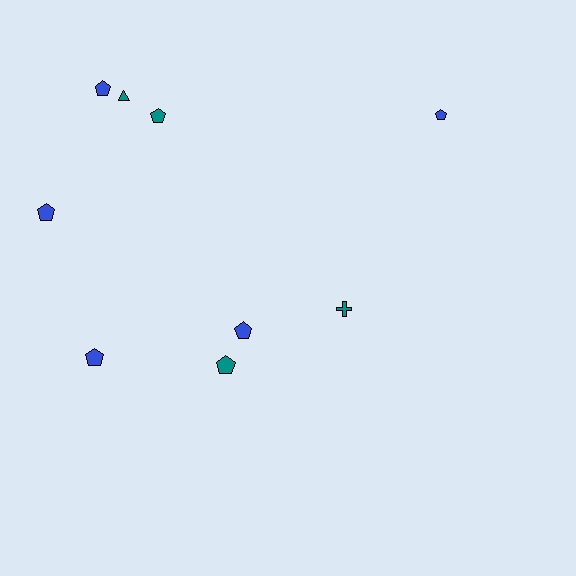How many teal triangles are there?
There is 1 teal triangle.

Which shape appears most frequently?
Pentagon, with 7 objects.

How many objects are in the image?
There are 9 objects.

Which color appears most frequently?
Blue, with 5 objects.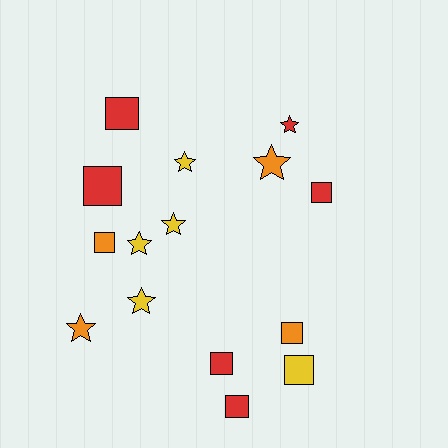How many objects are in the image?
There are 15 objects.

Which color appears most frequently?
Red, with 6 objects.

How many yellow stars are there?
There are 4 yellow stars.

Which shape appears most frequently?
Square, with 8 objects.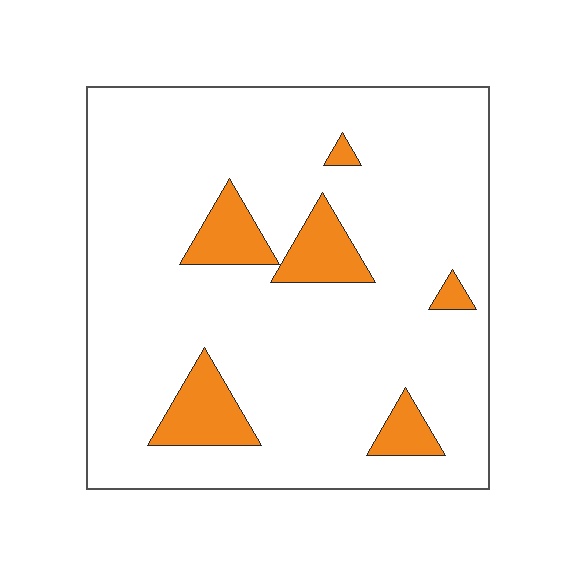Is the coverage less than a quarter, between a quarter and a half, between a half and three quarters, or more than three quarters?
Less than a quarter.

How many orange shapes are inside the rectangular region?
6.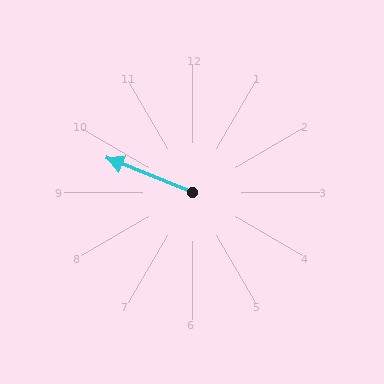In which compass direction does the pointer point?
West.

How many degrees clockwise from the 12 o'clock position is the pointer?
Approximately 292 degrees.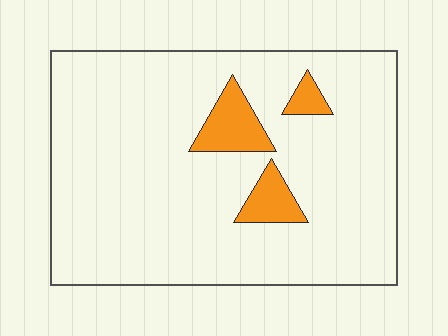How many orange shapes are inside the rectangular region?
3.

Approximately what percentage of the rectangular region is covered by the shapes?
Approximately 10%.